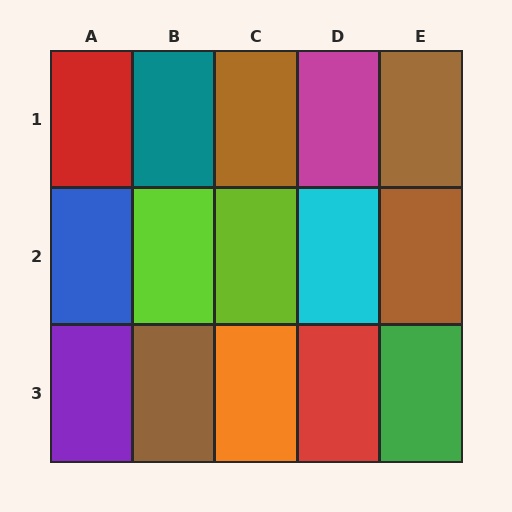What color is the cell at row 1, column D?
Magenta.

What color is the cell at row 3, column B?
Brown.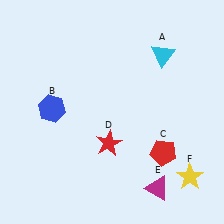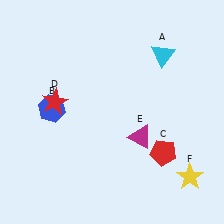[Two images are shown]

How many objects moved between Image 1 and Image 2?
2 objects moved between the two images.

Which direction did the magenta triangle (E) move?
The magenta triangle (E) moved up.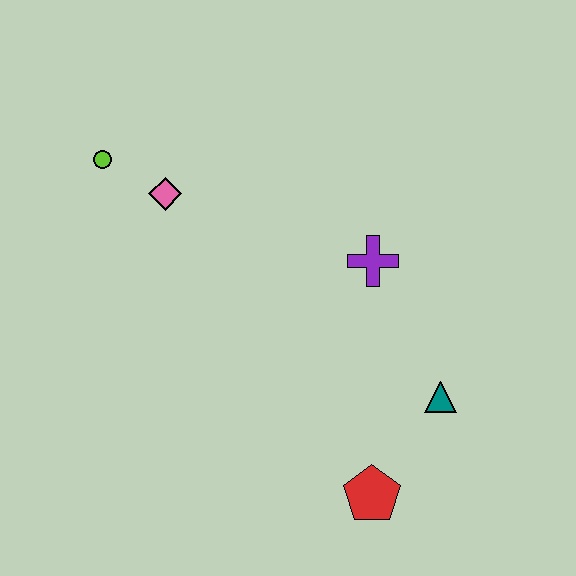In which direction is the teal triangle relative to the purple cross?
The teal triangle is below the purple cross.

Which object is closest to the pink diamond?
The lime circle is closest to the pink diamond.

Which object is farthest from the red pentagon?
The lime circle is farthest from the red pentagon.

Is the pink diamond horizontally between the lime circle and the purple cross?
Yes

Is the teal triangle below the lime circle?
Yes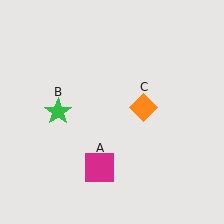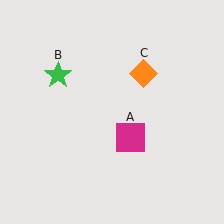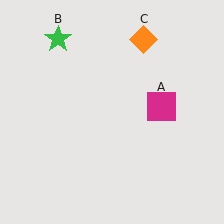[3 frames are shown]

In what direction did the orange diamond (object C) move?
The orange diamond (object C) moved up.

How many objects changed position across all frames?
3 objects changed position: magenta square (object A), green star (object B), orange diamond (object C).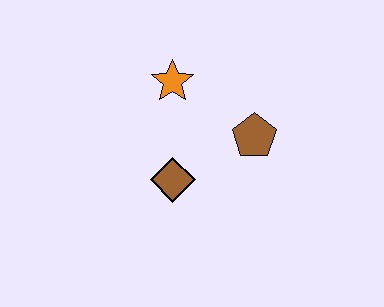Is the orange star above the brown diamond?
Yes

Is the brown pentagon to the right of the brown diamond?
Yes